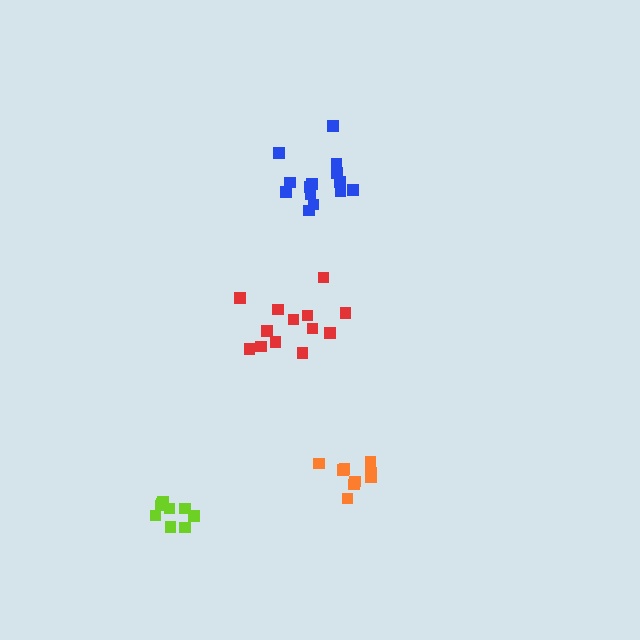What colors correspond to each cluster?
The clusters are colored: orange, blue, red, lime.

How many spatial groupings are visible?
There are 4 spatial groupings.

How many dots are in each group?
Group 1: 9 dots, Group 2: 14 dots, Group 3: 13 dots, Group 4: 9 dots (45 total).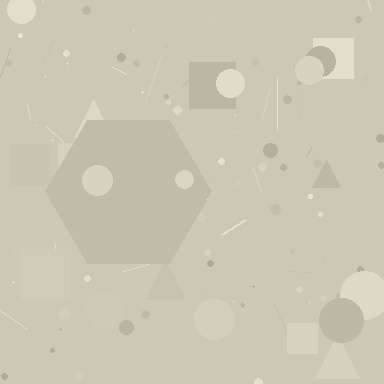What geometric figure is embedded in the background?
A hexagon is embedded in the background.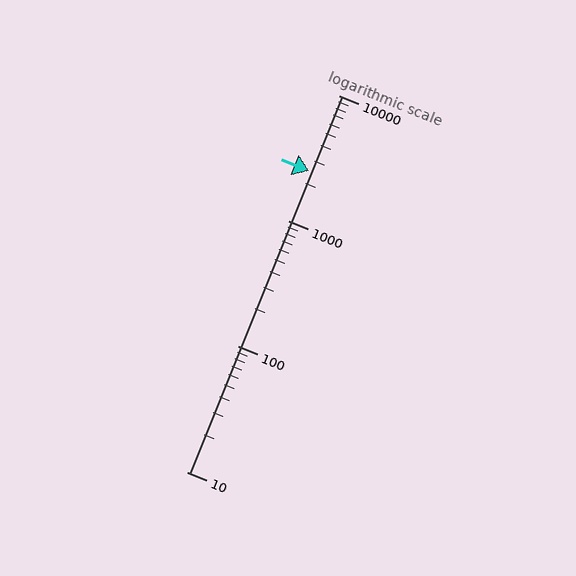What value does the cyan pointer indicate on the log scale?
The pointer indicates approximately 2500.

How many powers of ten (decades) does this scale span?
The scale spans 3 decades, from 10 to 10000.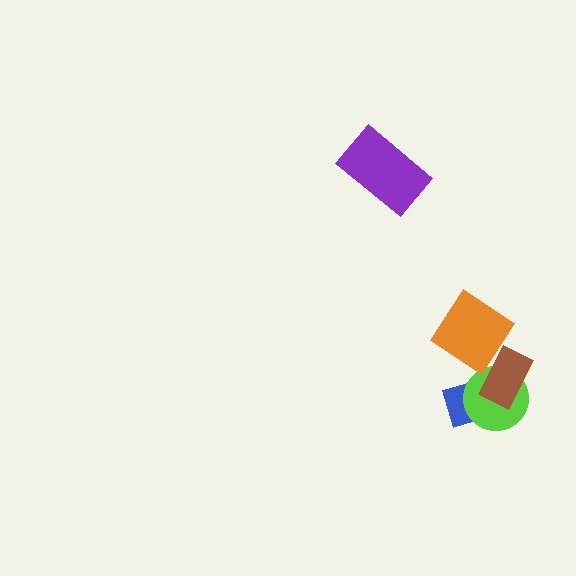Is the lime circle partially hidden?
Yes, it is partially covered by another shape.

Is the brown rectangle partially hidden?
No, no other shape covers it.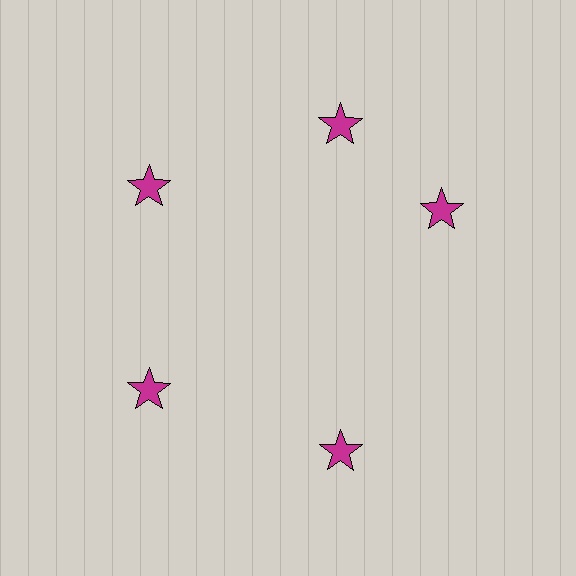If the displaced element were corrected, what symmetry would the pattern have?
It would have 5-fold rotational symmetry — the pattern would map onto itself every 72 degrees.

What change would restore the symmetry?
The symmetry would be restored by rotating it back into even spacing with its neighbors so that all 5 stars sit at equal angles and equal distance from the center.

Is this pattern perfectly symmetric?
No. The 5 magenta stars are arranged in a ring, but one element near the 3 o'clock position is rotated out of alignment along the ring, breaking the 5-fold rotational symmetry.